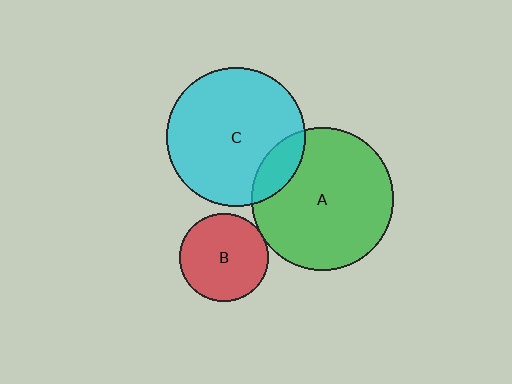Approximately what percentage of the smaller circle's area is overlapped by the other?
Approximately 15%.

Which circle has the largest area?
Circle A (green).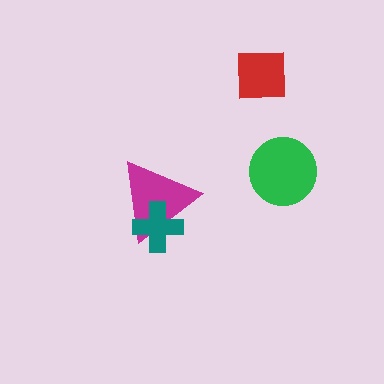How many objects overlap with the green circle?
0 objects overlap with the green circle.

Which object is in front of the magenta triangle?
The teal cross is in front of the magenta triangle.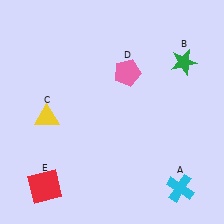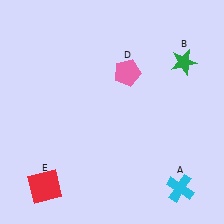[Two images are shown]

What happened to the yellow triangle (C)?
The yellow triangle (C) was removed in Image 2. It was in the bottom-left area of Image 1.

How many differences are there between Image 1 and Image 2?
There is 1 difference between the two images.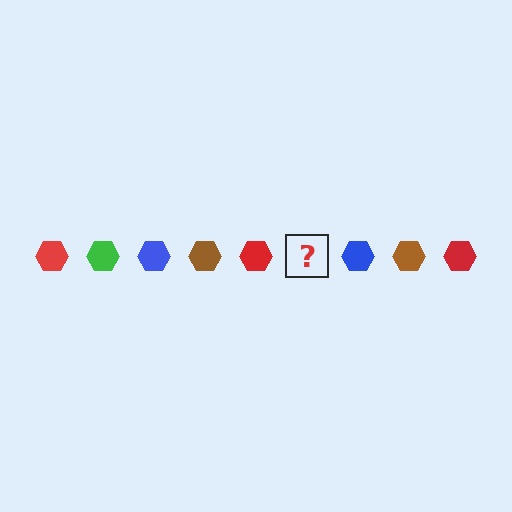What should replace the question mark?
The question mark should be replaced with a green hexagon.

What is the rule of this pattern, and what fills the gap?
The rule is that the pattern cycles through red, green, blue, brown hexagons. The gap should be filled with a green hexagon.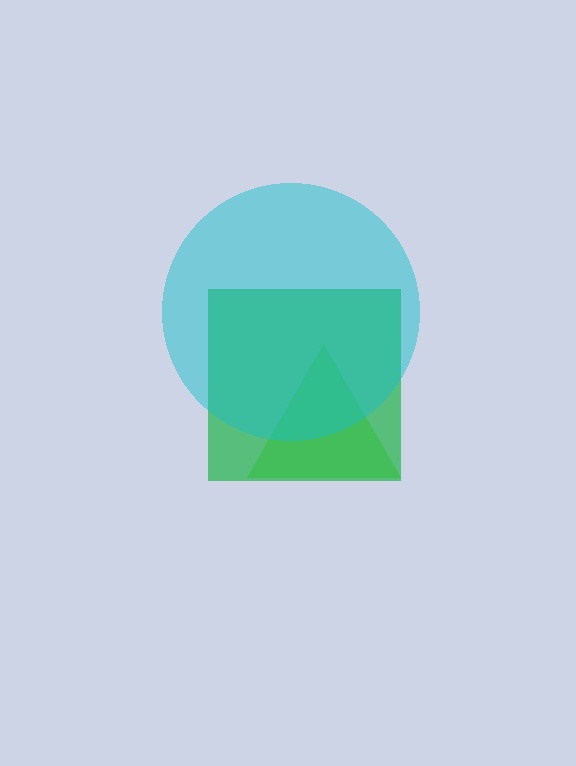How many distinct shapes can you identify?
There are 3 distinct shapes: a lime triangle, a green square, a cyan circle.